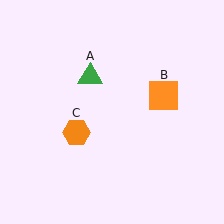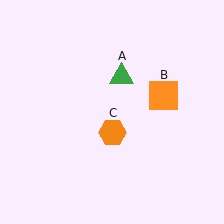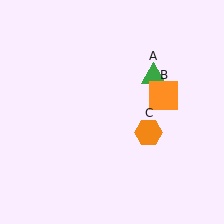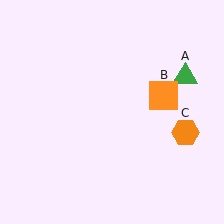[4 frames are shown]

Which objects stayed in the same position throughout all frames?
Orange square (object B) remained stationary.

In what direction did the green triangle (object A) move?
The green triangle (object A) moved right.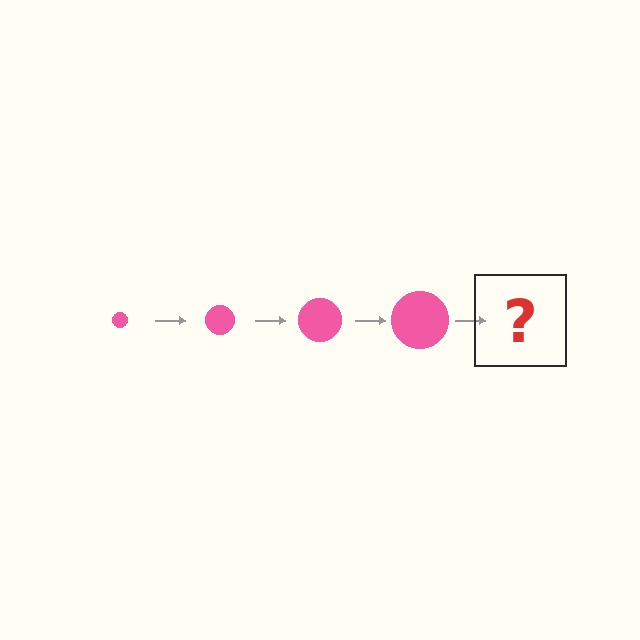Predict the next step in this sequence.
The next step is a pink circle, larger than the previous one.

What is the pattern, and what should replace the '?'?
The pattern is that the circle gets progressively larger each step. The '?' should be a pink circle, larger than the previous one.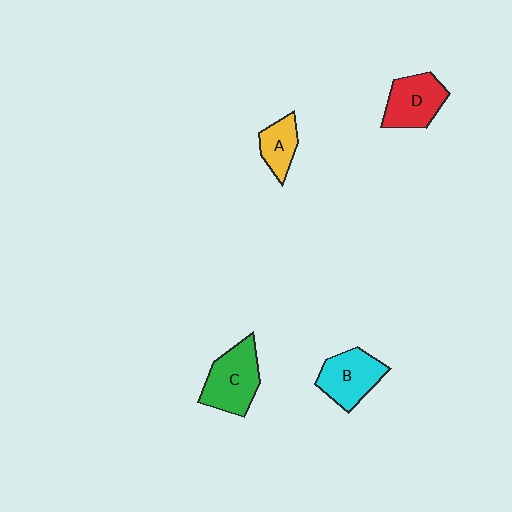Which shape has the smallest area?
Shape A (yellow).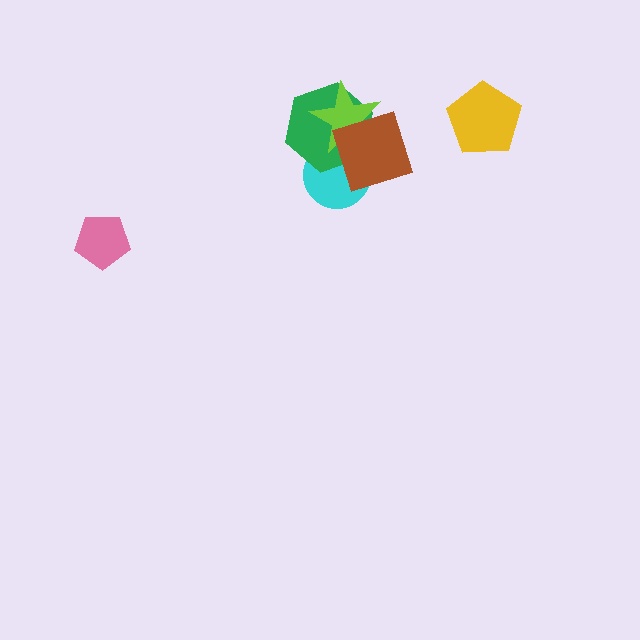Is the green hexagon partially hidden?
Yes, it is partially covered by another shape.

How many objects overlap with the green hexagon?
3 objects overlap with the green hexagon.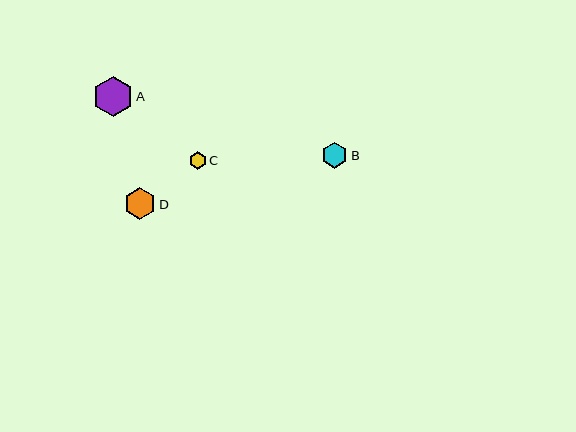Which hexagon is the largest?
Hexagon A is the largest with a size of approximately 41 pixels.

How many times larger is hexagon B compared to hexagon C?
Hexagon B is approximately 1.5 times the size of hexagon C.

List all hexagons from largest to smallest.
From largest to smallest: A, D, B, C.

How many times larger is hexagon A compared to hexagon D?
Hexagon A is approximately 1.3 times the size of hexagon D.